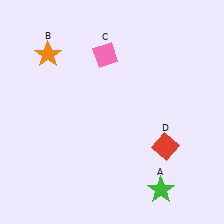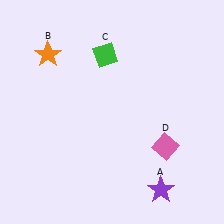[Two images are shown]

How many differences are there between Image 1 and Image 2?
There are 3 differences between the two images.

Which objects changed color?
A changed from green to purple. C changed from pink to green. D changed from red to pink.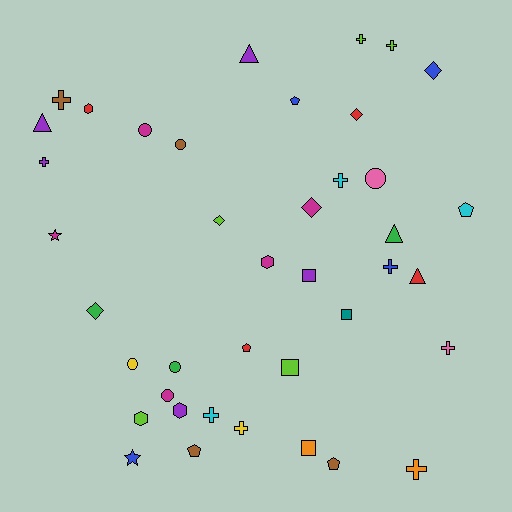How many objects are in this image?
There are 40 objects.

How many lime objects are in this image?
There are 5 lime objects.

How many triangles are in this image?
There are 4 triangles.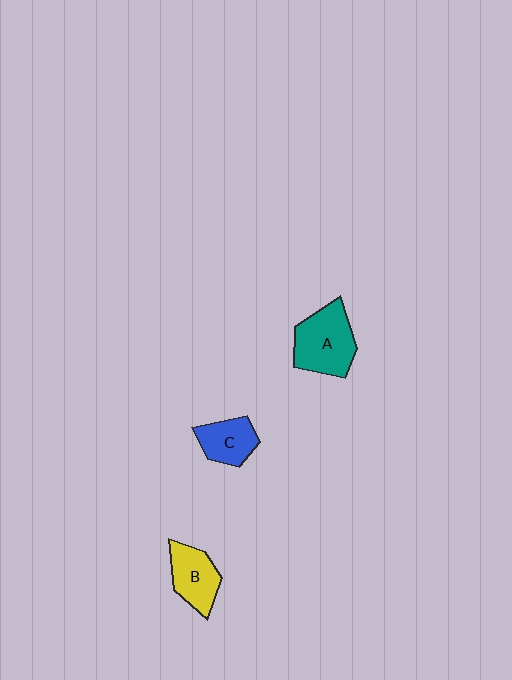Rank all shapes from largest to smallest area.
From largest to smallest: A (teal), B (yellow), C (blue).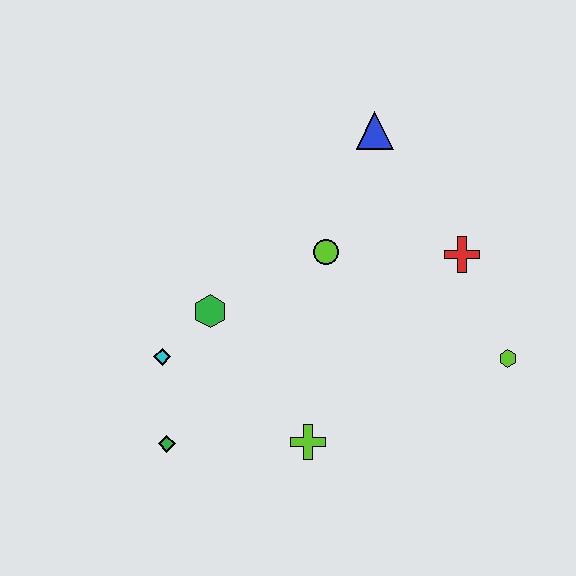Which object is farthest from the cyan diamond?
The lime hexagon is farthest from the cyan diamond.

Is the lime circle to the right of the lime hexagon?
No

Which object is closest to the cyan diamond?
The green hexagon is closest to the cyan diamond.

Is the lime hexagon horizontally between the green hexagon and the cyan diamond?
No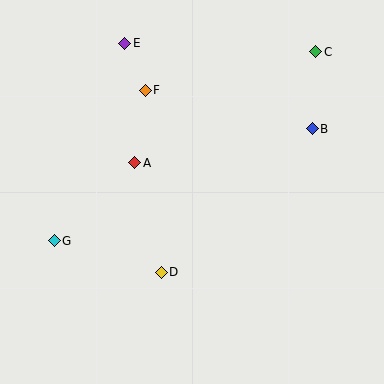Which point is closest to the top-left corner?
Point E is closest to the top-left corner.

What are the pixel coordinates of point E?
Point E is at (125, 43).